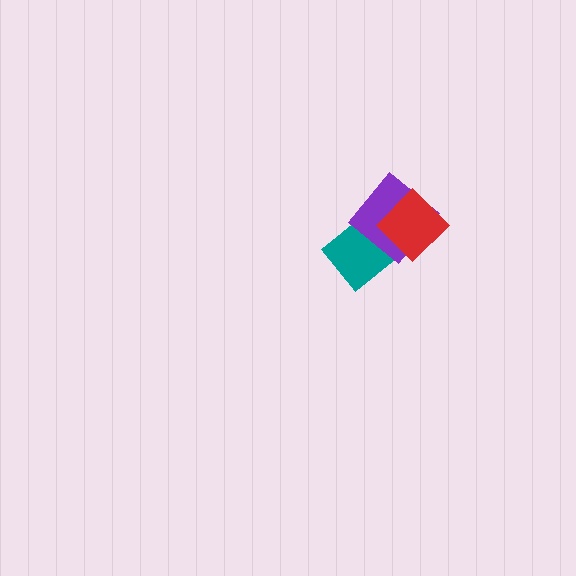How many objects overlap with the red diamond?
2 objects overlap with the red diamond.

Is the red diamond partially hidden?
No, no other shape covers it.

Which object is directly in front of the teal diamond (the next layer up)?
The purple diamond is directly in front of the teal diamond.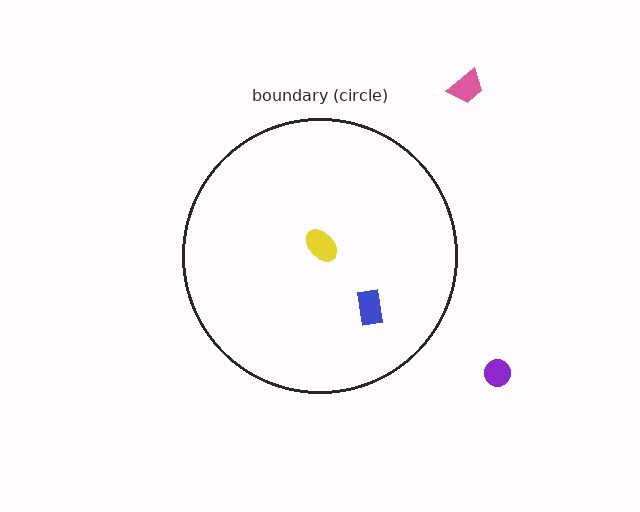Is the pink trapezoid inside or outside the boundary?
Outside.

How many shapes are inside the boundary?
2 inside, 2 outside.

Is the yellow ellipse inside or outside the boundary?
Inside.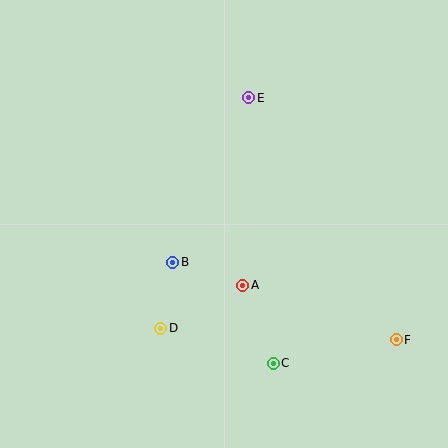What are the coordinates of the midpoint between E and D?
The midpoint between E and D is at (205, 213).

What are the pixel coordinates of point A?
Point A is at (243, 285).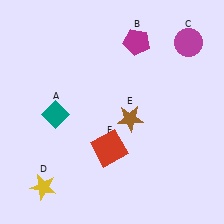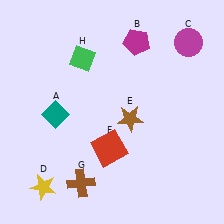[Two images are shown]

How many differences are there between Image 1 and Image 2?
There are 2 differences between the two images.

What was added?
A brown cross (G), a green diamond (H) were added in Image 2.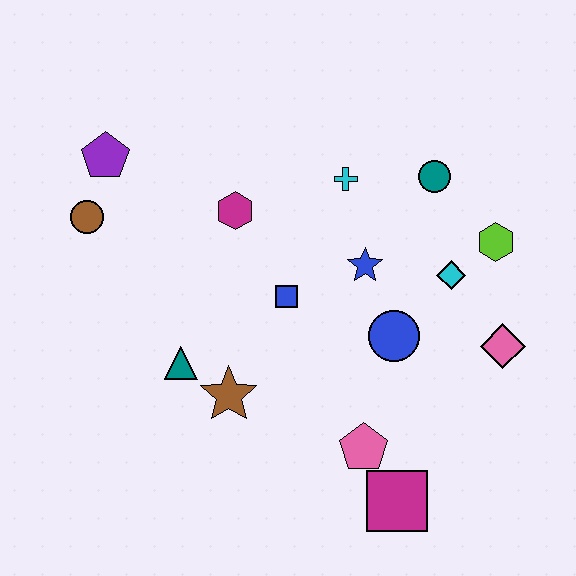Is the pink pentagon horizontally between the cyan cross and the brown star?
No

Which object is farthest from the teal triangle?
The lime hexagon is farthest from the teal triangle.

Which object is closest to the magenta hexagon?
The blue square is closest to the magenta hexagon.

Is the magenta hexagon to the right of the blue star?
No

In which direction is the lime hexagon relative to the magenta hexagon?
The lime hexagon is to the right of the magenta hexagon.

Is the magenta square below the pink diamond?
Yes